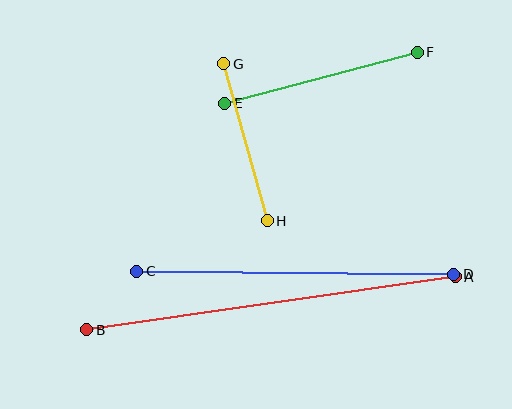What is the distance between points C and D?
The distance is approximately 317 pixels.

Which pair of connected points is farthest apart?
Points A and B are farthest apart.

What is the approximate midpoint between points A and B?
The midpoint is at approximately (271, 303) pixels.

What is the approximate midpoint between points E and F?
The midpoint is at approximately (321, 78) pixels.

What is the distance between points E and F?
The distance is approximately 199 pixels.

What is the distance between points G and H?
The distance is approximately 163 pixels.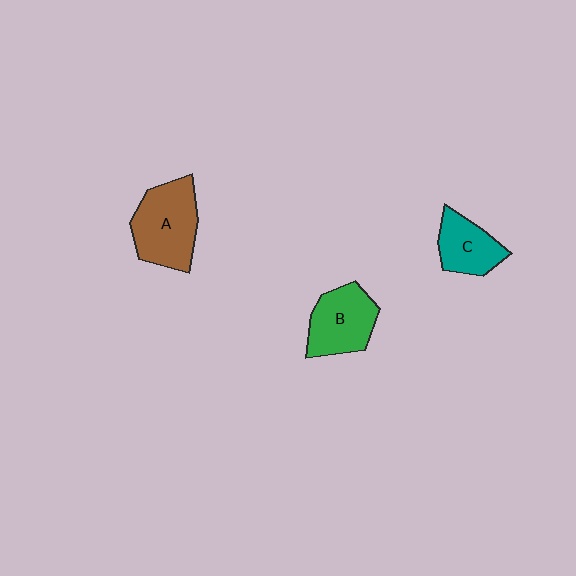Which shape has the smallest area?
Shape C (teal).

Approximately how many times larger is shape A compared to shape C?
Approximately 1.5 times.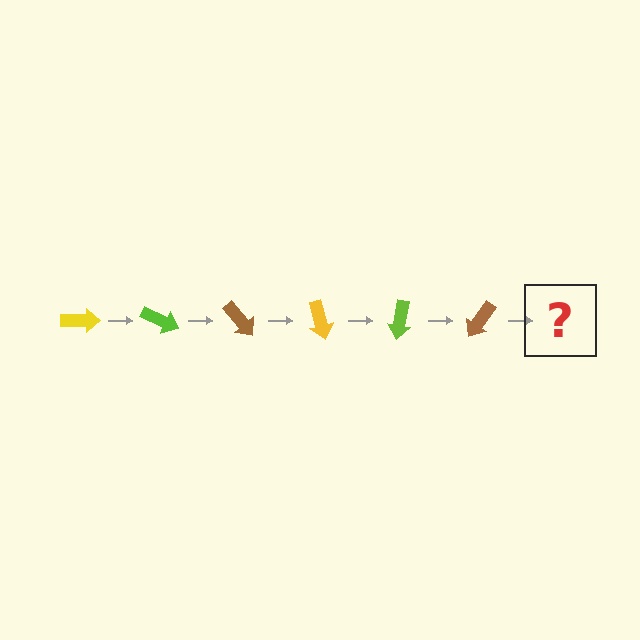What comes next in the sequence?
The next element should be a yellow arrow, rotated 150 degrees from the start.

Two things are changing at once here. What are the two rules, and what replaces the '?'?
The two rules are that it rotates 25 degrees each step and the color cycles through yellow, lime, and brown. The '?' should be a yellow arrow, rotated 150 degrees from the start.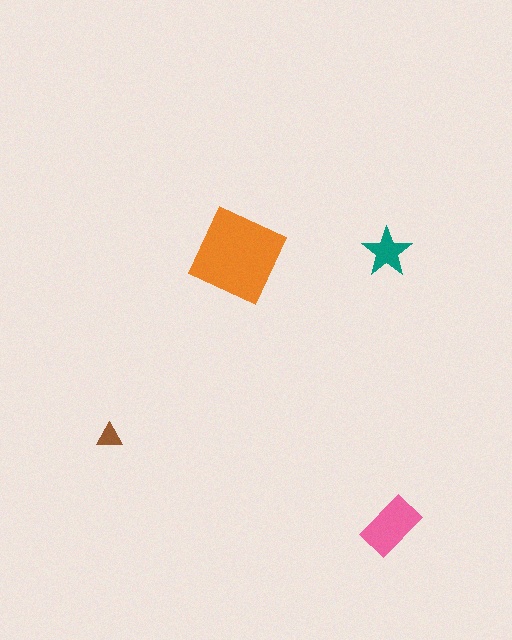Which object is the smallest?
The brown triangle.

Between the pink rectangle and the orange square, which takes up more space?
The orange square.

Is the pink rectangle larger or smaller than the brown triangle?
Larger.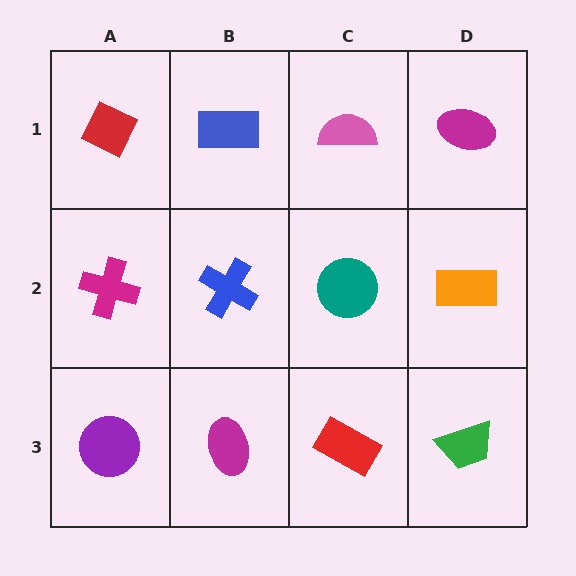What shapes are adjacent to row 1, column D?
An orange rectangle (row 2, column D), a pink semicircle (row 1, column C).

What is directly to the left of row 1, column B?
A red diamond.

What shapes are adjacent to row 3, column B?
A blue cross (row 2, column B), a purple circle (row 3, column A), a red rectangle (row 3, column C).